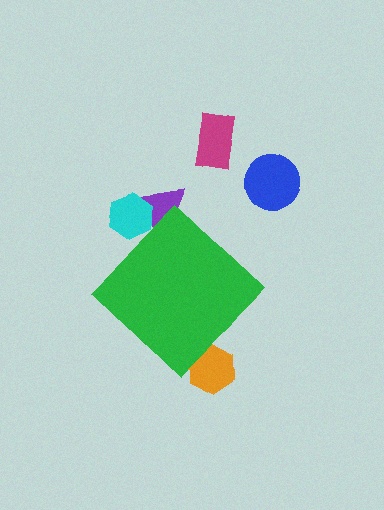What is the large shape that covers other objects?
A green diamond.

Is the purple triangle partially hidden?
Yes, the purple triangle is partially hidden behind the green diamond.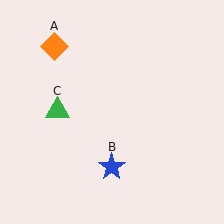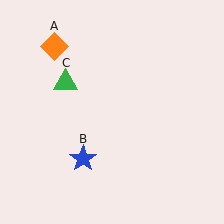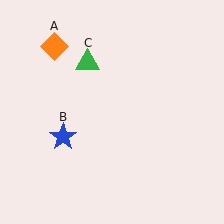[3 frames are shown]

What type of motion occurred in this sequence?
The blue star (object B), green triangle (object C) rotated clockwise around the center of the scene.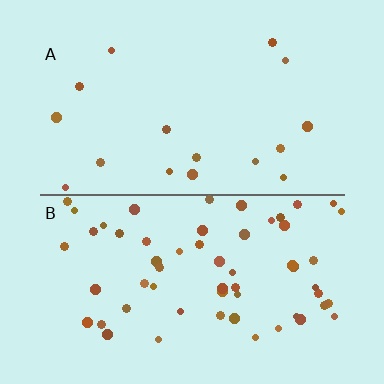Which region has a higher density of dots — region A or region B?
B (the bottom).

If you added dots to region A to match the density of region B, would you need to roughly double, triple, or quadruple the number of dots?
Approximately quadruple.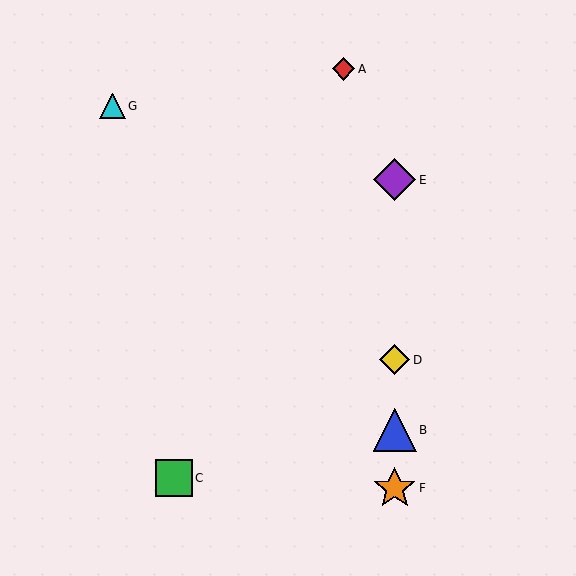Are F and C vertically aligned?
No, F is at x≈395 and C is at x≈174.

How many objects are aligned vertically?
4 objects (B, D, E, F) are aligned vertically.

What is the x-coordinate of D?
Object D is at x≈395.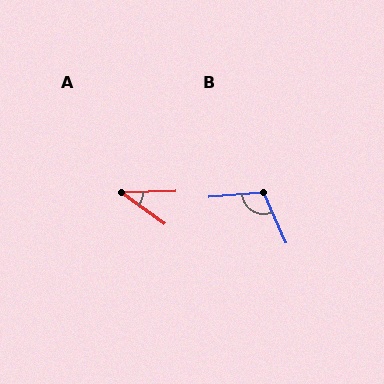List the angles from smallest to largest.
A (37°), B (109°).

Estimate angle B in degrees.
Approximately 109 degrees.